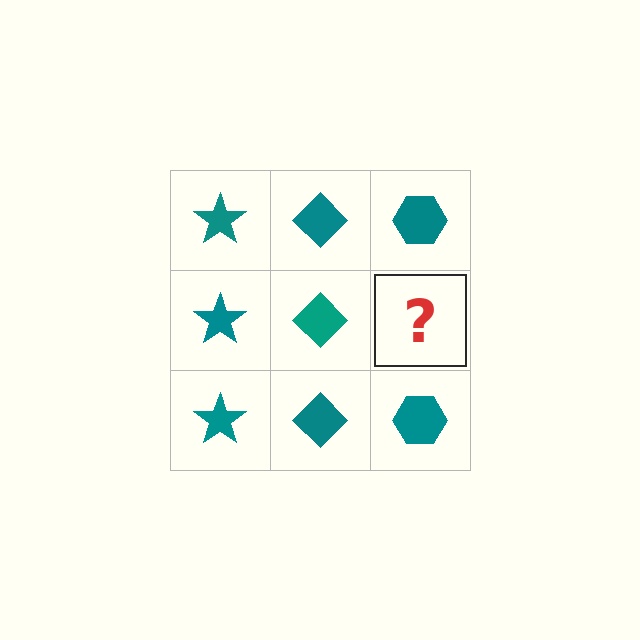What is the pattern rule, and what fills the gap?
The rule is that each column has a consistent shape. The gap should be filled with a teal hexagon.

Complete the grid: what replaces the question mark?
The question mark should be replaced with a teal hexagon.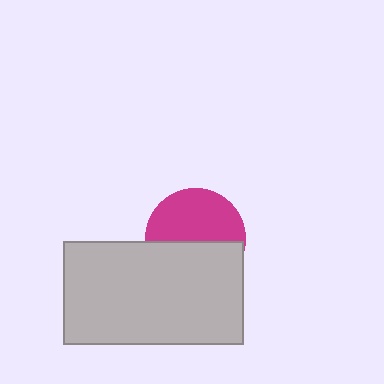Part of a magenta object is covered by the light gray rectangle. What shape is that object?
It is a circle.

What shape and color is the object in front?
The object in front is a light gray rectangle.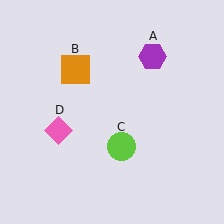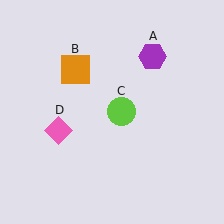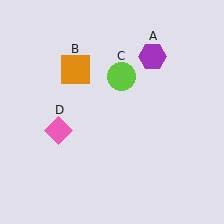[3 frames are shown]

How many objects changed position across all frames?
1 object changed position: lime circle (object C).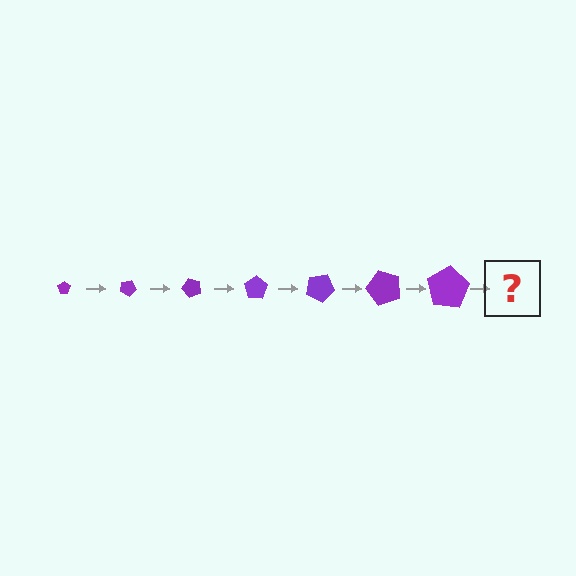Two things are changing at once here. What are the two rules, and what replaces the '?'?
The two rules are that the pentagon grows larger each step and it rotates 25 degrees each step. The '?' should be a pentagon, larger than the previous one and rotated 175 degrees from the start.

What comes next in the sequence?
The next element should be a pentagon, larger than the previous one and rotated 175 degrees from the start.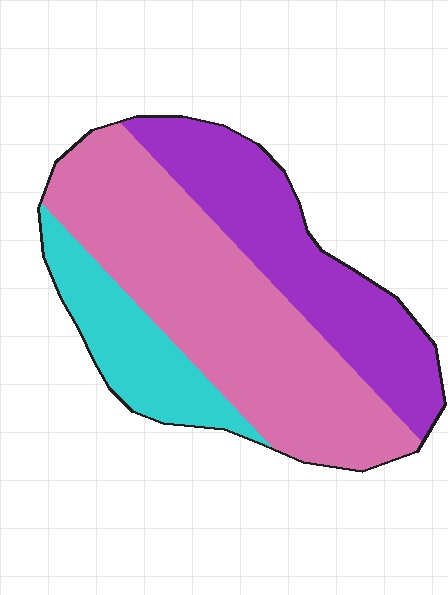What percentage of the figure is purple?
Purple covers 32% of the figure.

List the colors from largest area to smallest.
From largest to smallest: pink, purple, cyan.